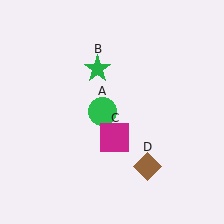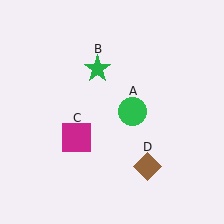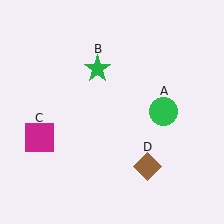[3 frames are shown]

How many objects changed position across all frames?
2 objects changed position: green circle (object A), magenta square (object C).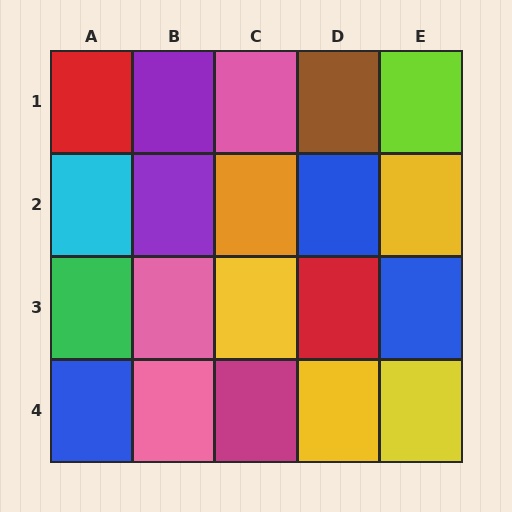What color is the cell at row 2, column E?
Yellow.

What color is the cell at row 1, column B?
Purple.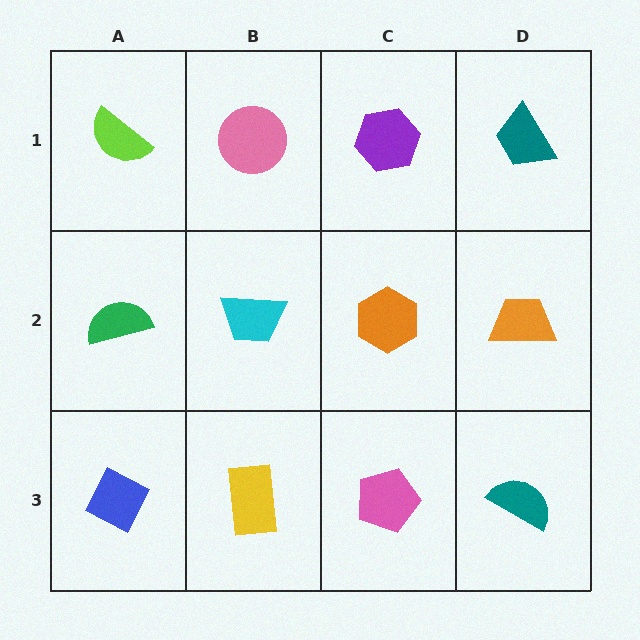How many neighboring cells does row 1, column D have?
2.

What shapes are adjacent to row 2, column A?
A lime semicircle (row 1, column A), a blue diamond (row 3, column A), a cyan trapezoid (row 2, column B).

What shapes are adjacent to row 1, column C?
An orange hexagon (row 2, column C), a pink circle (row 1, column B), a teal trapezoid (row 1, column D).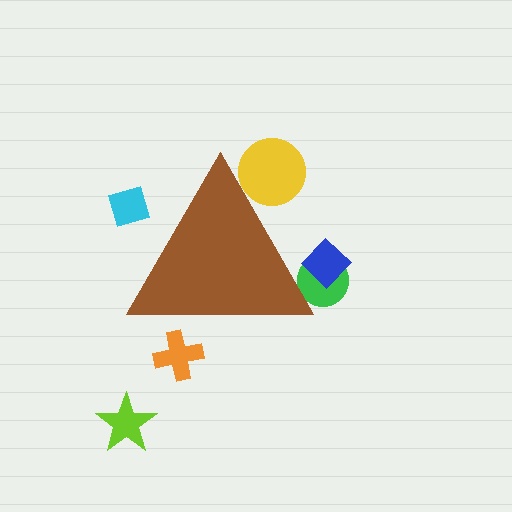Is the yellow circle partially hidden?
Yes, the yellow circle is partially hidden behind the brown triangle.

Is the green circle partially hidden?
Yes, the green circle is partially hidden behind the brown triangle.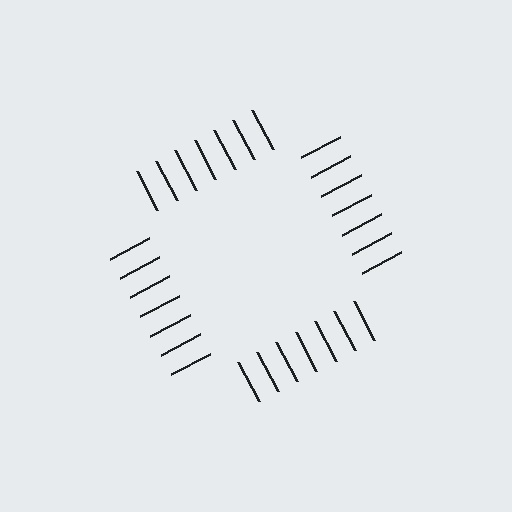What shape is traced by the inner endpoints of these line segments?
An illusory square — the line segments terminate on its edges but no continuous stroke is drawn.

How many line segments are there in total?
28 — 7 along each of the 4 edges.